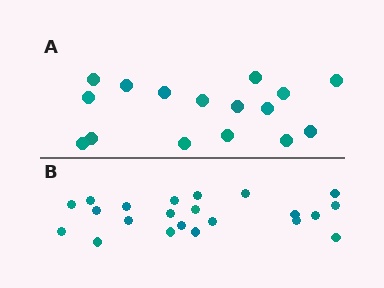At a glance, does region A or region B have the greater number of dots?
Region B (the bottom region) has more dots.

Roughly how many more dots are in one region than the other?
Region B has about 6 more dots than region A.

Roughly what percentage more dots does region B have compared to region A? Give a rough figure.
About 40% more.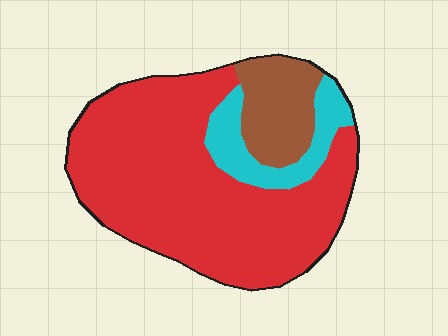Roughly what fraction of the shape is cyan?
Cyan covers around 15% of the shape.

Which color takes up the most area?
Red, at roughly 70%.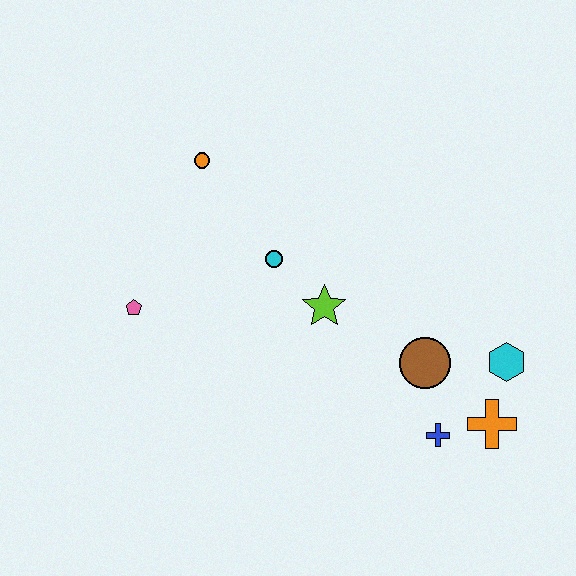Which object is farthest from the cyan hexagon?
The pink pentagon is farthest from the cyan hexagon.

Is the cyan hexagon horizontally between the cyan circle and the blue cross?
No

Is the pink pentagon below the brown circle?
No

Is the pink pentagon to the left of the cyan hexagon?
Yes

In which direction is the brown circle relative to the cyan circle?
The brown circle is to the right of the cyan circle.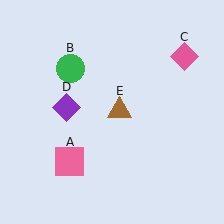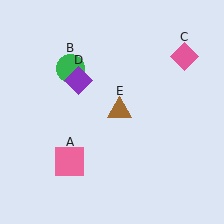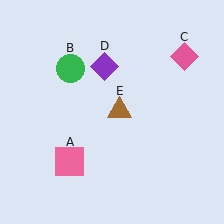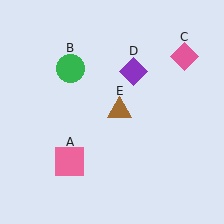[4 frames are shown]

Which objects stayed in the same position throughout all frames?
Pink square (object A) and green circle (object B) and pink diamond (object C) and brown triangle (object E) remained stationary.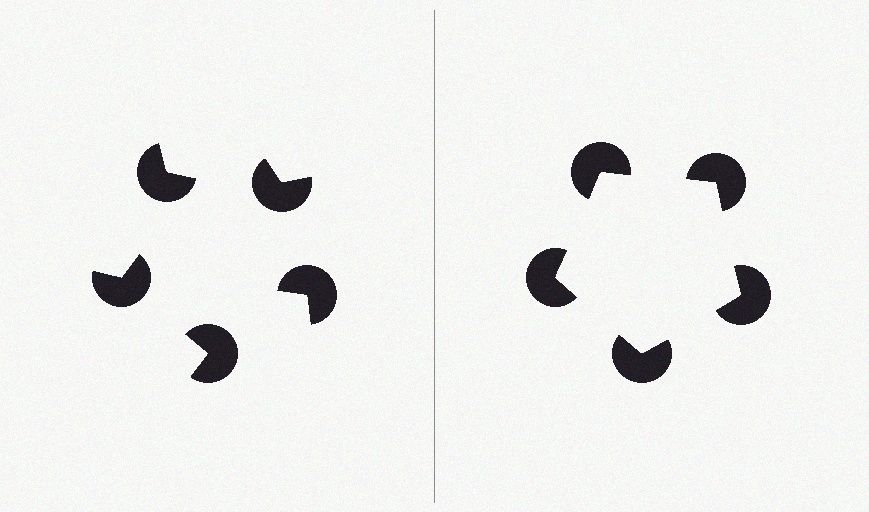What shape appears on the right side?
An illusory pentagon.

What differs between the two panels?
The pac-man discs are positioned identically on both sides; only the wedge orientations differ. On the right they align to a pentagon; on the left they are misaligned.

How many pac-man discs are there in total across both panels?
10 — 5 on each side.